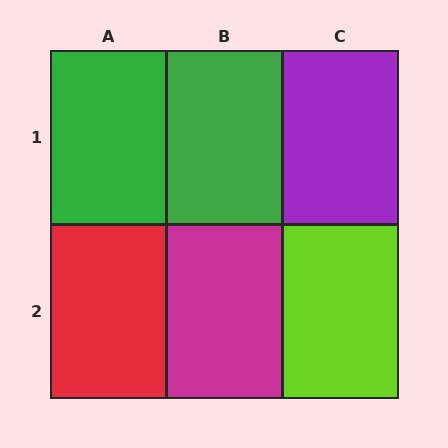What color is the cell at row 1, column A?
Green.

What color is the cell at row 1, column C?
Purple.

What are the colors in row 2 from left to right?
Red, magenta, lime.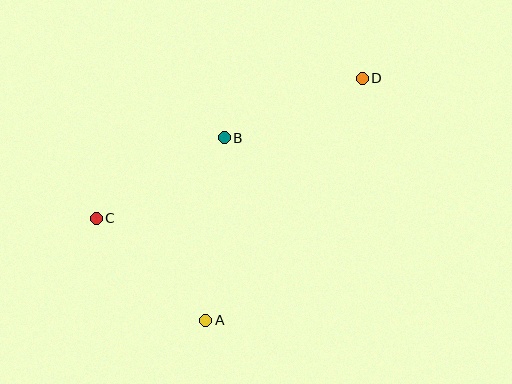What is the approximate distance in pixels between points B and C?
The distance between B and C is approximately 151 pixels.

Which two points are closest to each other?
Points A and C are closest to each other.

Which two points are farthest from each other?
Points C and D are farthest from each other.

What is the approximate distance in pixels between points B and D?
The distance between B and D is approximately 150 pixels.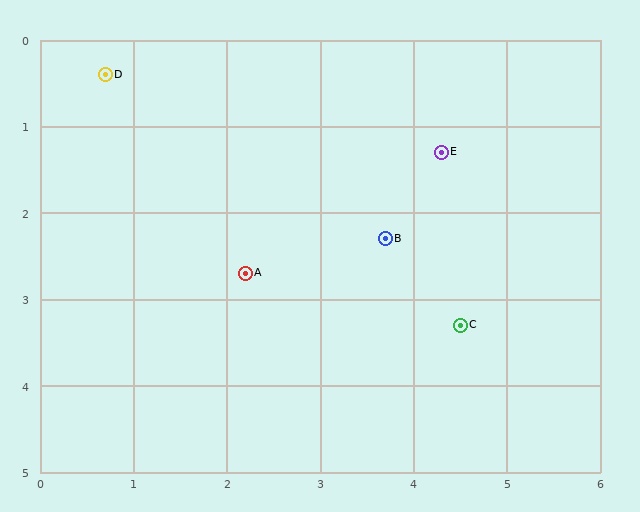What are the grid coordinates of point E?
Point E is at approximately (4.3, 1.3).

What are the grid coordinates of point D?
Point D is at approximately (0.7, 0.4).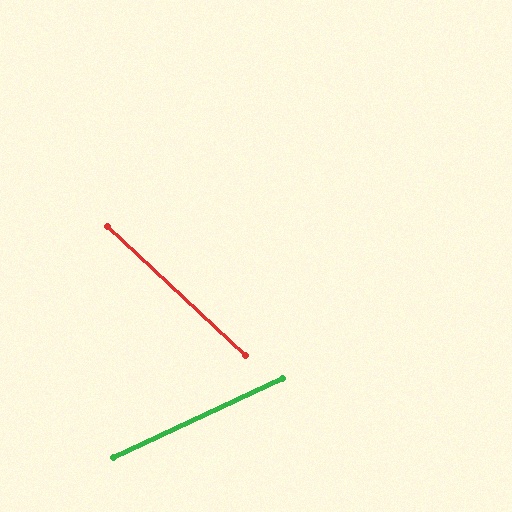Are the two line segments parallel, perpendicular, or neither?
Neither parallel nor perpendicular — they differ by about 68°.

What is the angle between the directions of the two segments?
Approximately 68 degrees.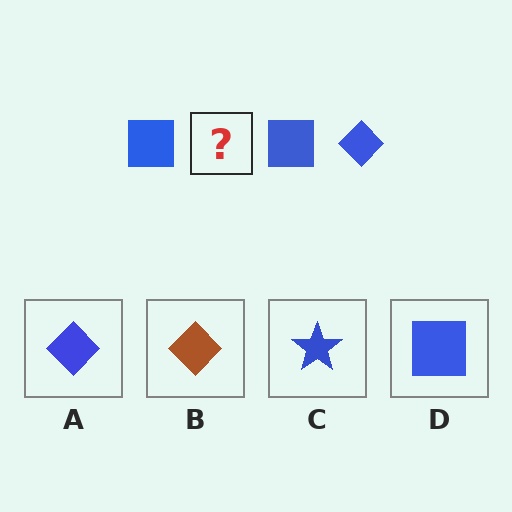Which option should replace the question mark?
Option A.